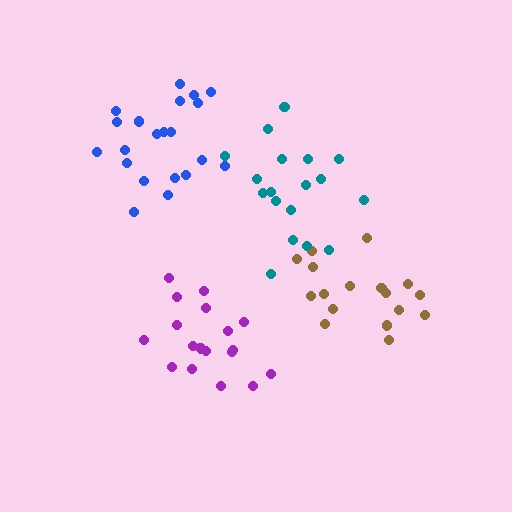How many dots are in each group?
Group 1: 21 dots, Group 2: 17 dots, Group 3: 18 dots, Group 4: 19 dots (75 total).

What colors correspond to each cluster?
The clusters are colored: blue, brown, teal, purple.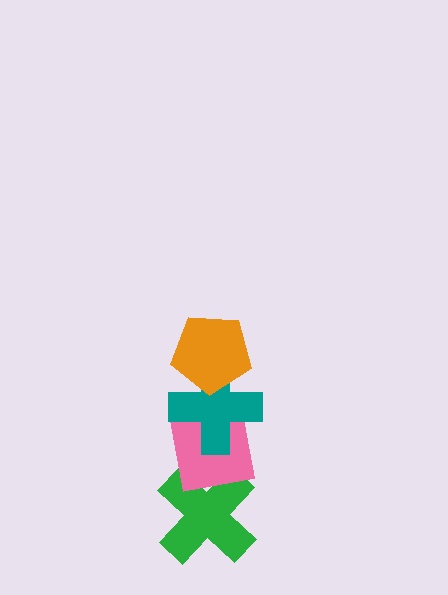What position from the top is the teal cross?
The teal cross is 2nd from the top.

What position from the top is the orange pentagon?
The orange pentagon is 1st from the top.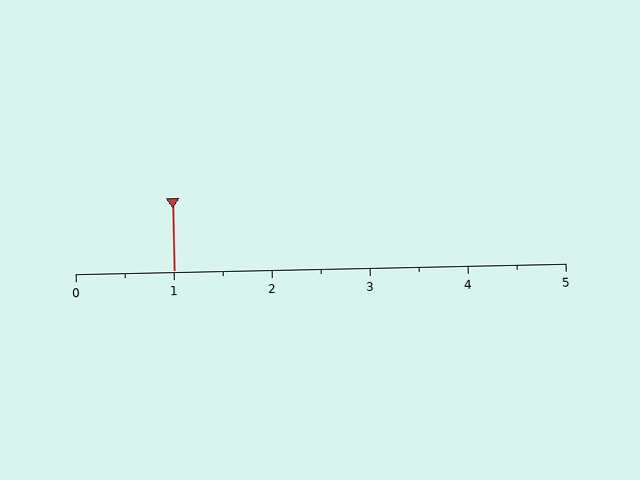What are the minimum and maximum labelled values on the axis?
The axis runs from 0 to 5.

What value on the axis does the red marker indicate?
The marker indicates approximately 1.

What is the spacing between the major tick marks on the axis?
The major ticks are spaced 1 apart.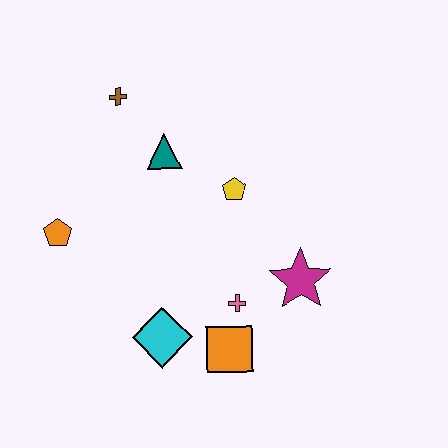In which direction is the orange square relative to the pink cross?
The orange square is below the pink cross.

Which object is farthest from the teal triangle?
The orange square is farthest from the teal triangle.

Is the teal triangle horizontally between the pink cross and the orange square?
No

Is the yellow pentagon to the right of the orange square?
Yes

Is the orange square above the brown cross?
No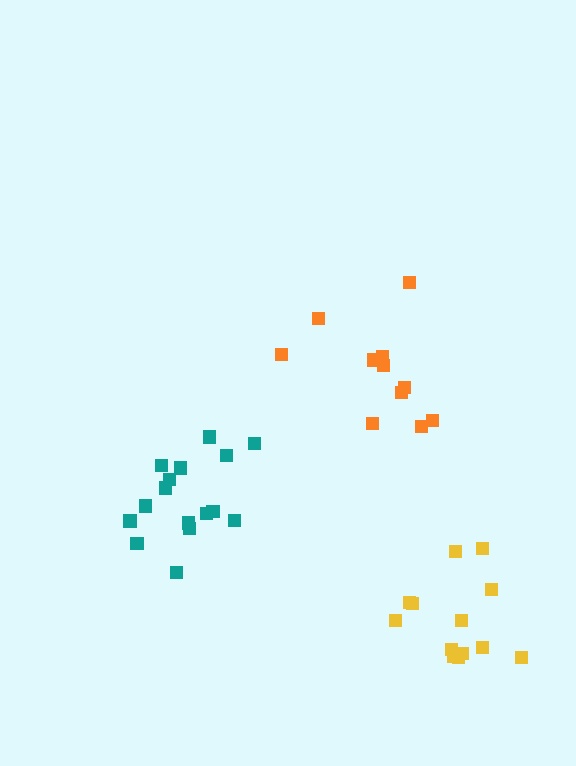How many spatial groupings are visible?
There are 3 spatial groupings.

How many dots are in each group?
Group 1: 11 dots, Group 2: 16 dots, Group 3: 13 dots (40 total).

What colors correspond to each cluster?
The clusters are colored: orange, teal, yellow.